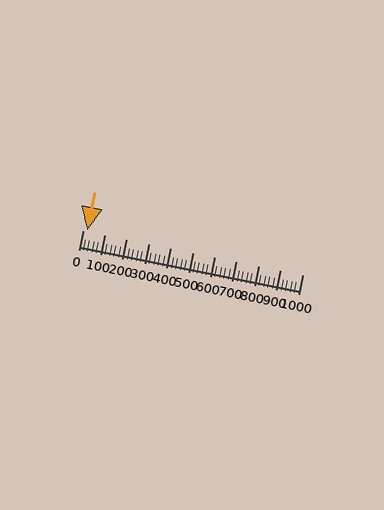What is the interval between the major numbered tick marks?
The major tick marks are spaced 100 units apart.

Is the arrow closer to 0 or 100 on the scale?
The arrow is closer to 0.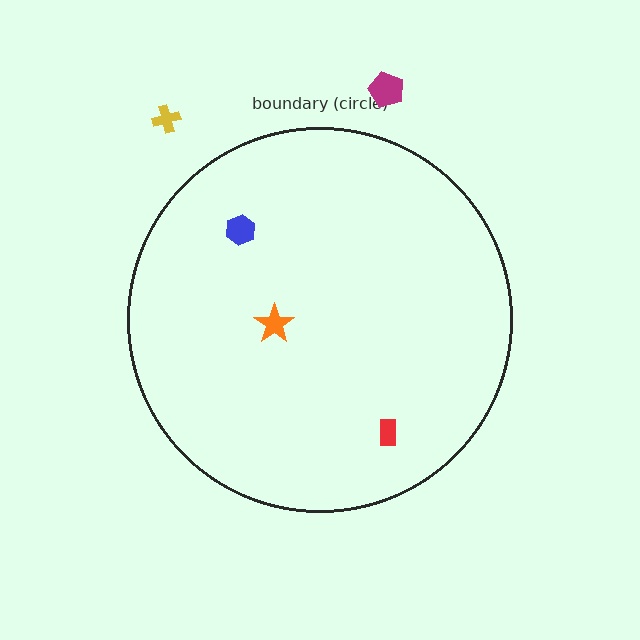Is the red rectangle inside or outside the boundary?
Inside.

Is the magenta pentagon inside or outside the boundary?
Outside.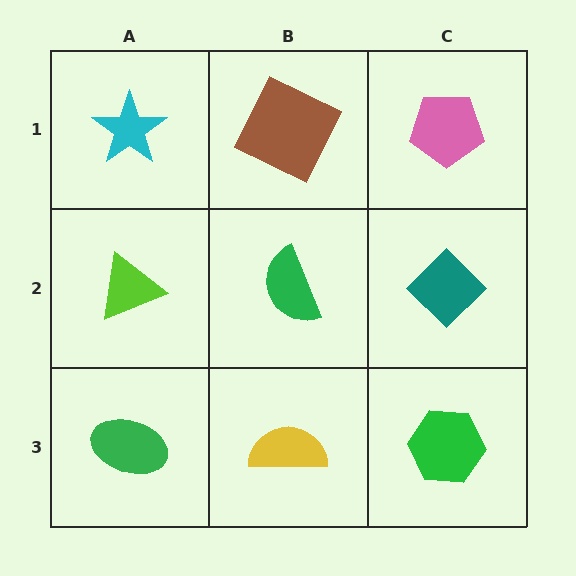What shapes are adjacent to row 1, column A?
A lime triangle (row 2, column A), a brown square (row 1, column B).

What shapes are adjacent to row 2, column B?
A brown square (row 1, column B), a yellow semicircle (row 3, column B), a lime triangle (row 2, column A), a teal diamond (row 2, column C).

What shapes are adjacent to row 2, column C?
A pink pentagon (row 1, column C), a green hexagon (row 3, column C), a green semicircle (row 2, column B).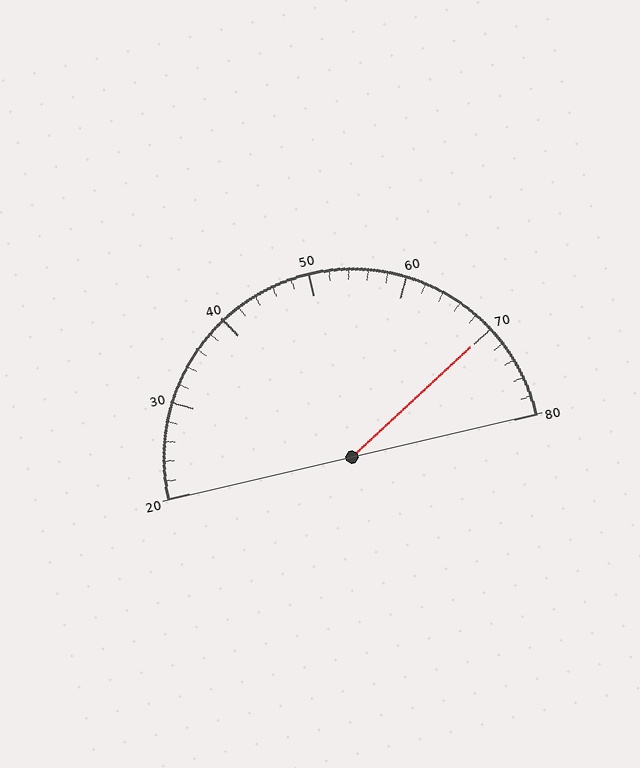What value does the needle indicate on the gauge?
The needle indicates approximately 70.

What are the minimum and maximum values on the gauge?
The gauge ranges from 20 to 80.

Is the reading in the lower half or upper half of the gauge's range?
The reading is in the upper half of the range (20 to 80).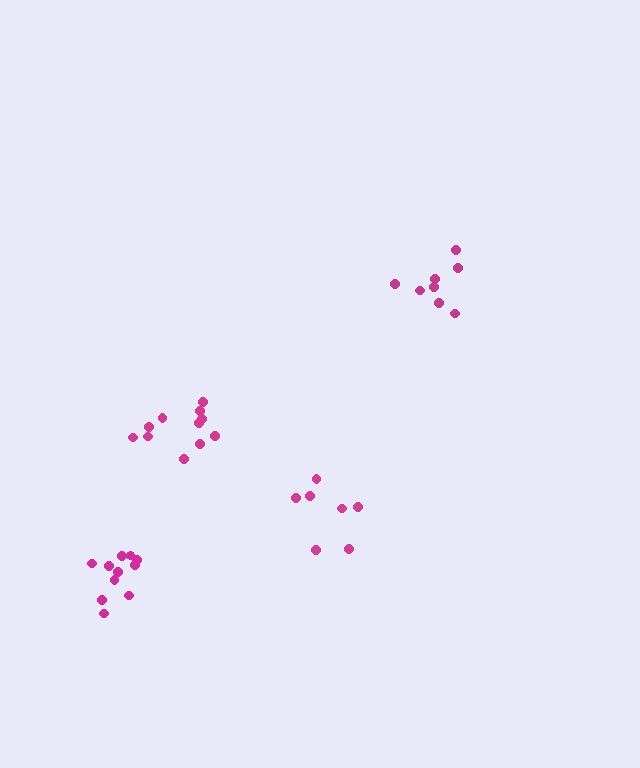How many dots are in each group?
Group 1: 8 dots, Group 2: 11 dots, Group 3: 7 dots, Group 4: 12 dots (38 total).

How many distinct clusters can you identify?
There are 4 distinct clusters.